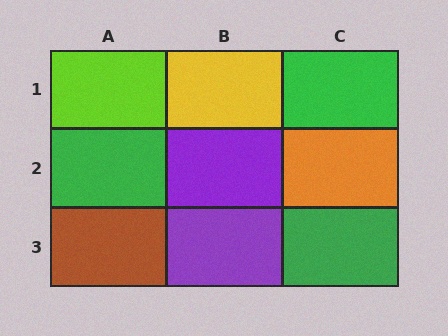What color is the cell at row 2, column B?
Purple.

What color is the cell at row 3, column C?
Green.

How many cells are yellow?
1 cell is yellow.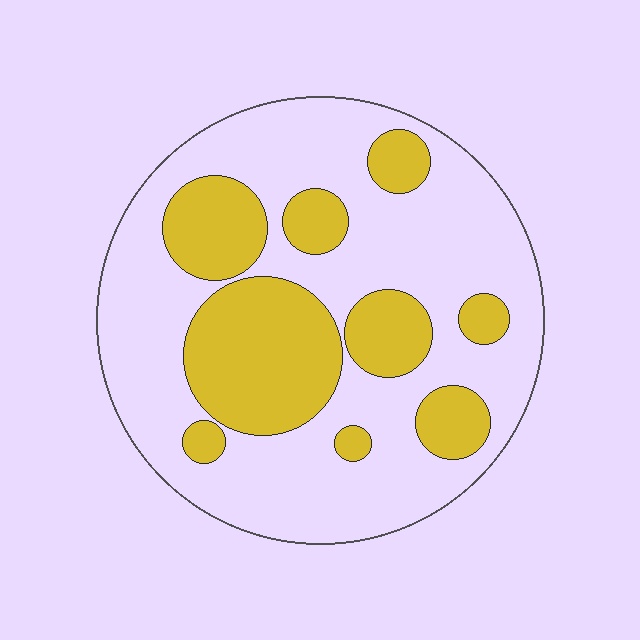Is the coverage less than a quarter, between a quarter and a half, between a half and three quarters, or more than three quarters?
Between a quarter and a half.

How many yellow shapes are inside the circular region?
9.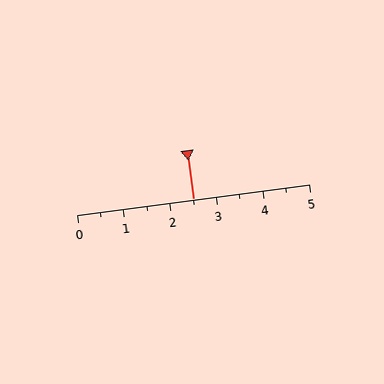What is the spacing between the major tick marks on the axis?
The major ticks are spaced 1 apart.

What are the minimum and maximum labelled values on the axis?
The axis runs from 0 to 5.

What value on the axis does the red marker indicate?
The marker indicates approximately 2.5.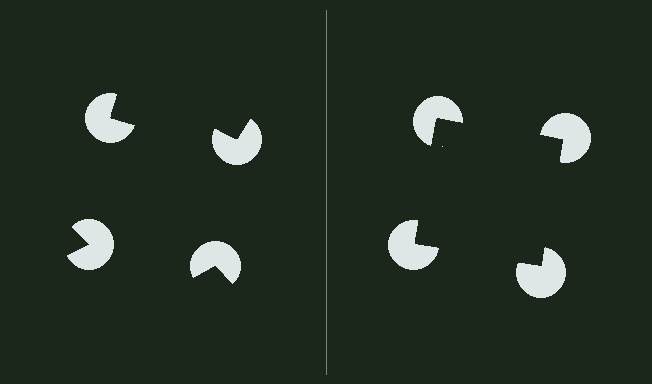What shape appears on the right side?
An illusory square.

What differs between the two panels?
The pac-man discs are positioned identically on both sides; only the wedge orientations differ. On the right they align to a square; on the left they are misaligned.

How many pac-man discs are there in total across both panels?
8 — 4 on each side.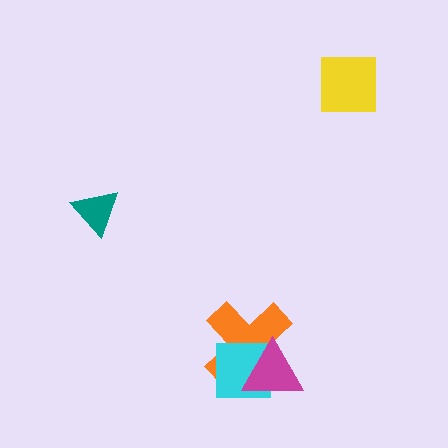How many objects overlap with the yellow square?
0 objects overlap with the yellow square.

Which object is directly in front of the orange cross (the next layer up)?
The cyan square is directly in front of the orange cross.